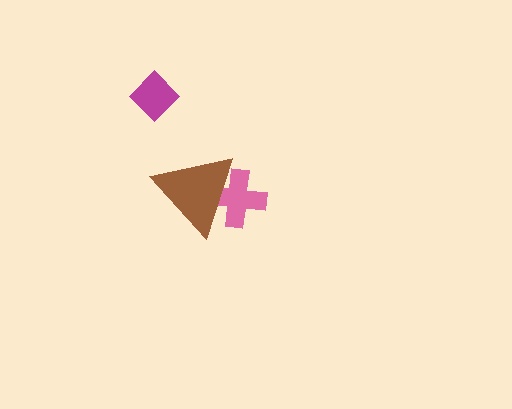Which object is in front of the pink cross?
The brown triangle is in front of the pink cross.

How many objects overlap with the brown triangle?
1 object overlaps with the brown triangle.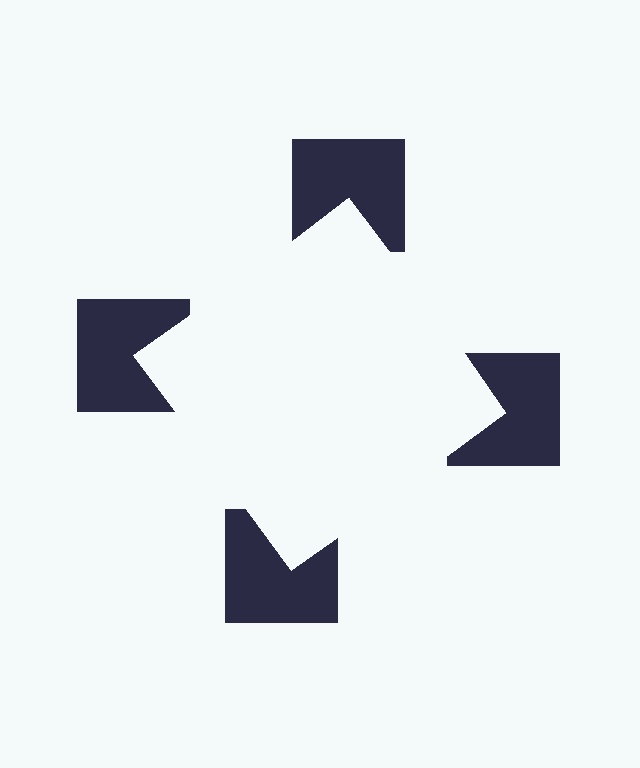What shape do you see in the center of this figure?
An illusory square — its edges are inferred from the aligned wedge cuts in the notched squares, not physically drawn.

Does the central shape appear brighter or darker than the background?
It typically appears slightly brighter than the background, even though no actual brightness change is drawn.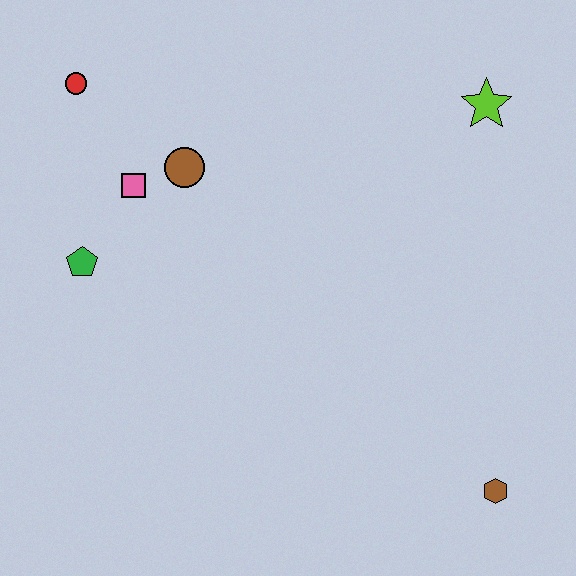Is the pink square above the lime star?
No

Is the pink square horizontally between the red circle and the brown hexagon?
Yes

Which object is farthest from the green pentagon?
The brown hexagon is farthest from the green pentagon.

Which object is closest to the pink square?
The brown circle is closest to the pink square.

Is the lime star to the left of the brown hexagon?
Yes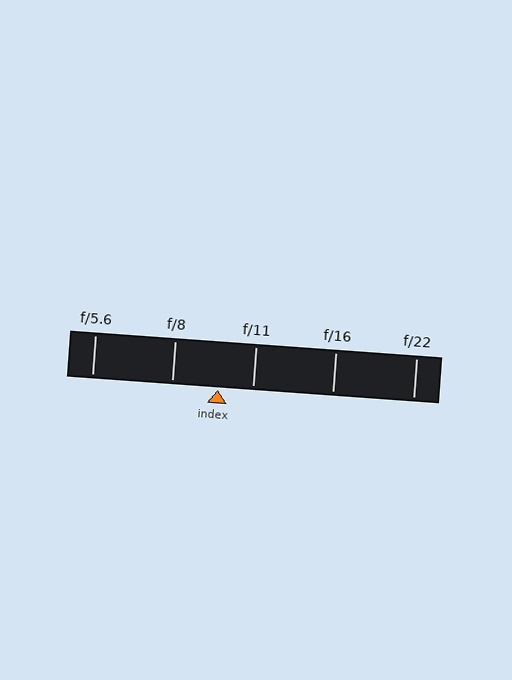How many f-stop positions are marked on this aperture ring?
There are 5 f-stop positions marked.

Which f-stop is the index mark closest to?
The index mark is closest to f/11.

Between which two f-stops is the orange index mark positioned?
The index mark is between f/8 and f/11.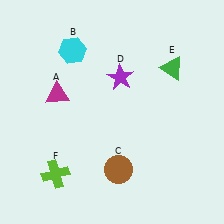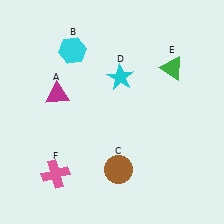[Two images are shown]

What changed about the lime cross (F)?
In Image 1, F is lime. In Image 2, it changed to pink.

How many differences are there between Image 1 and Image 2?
There are 2 differences between the two images.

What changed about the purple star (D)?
In Image 1, D is purple. In Image 2, it changed to cyan.